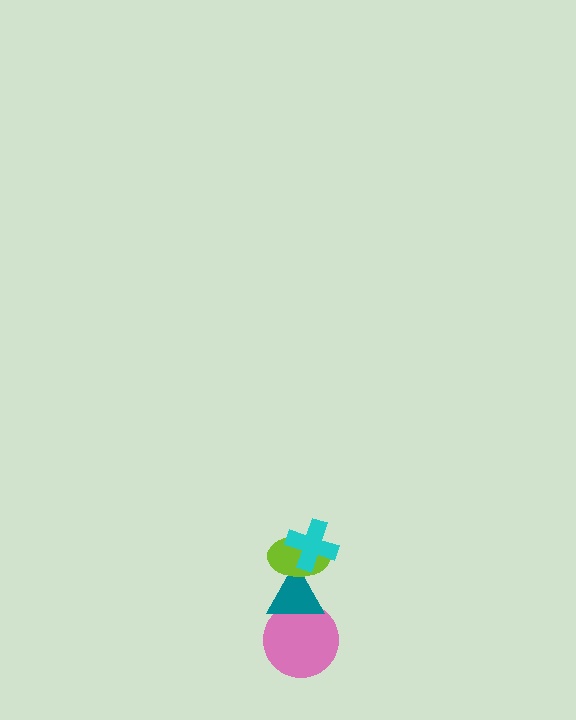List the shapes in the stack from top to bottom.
From top to bottom: the cyan cross, the lime ellipse, the teal triangle, the pink circle.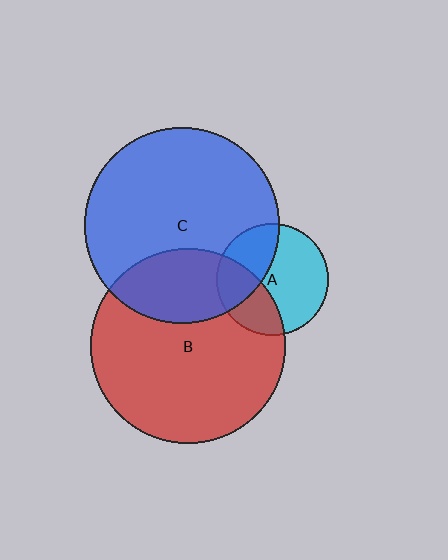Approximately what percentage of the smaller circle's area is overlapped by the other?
Approximately 25%.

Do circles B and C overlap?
Yes.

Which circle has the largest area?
Circle B (red).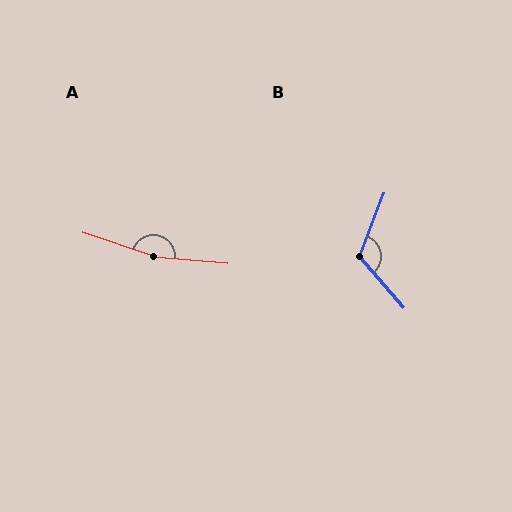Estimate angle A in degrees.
Approximately 166 degrees.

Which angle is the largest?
A, at approximately 166 degrees.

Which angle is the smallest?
B, at approximately 118 degrees.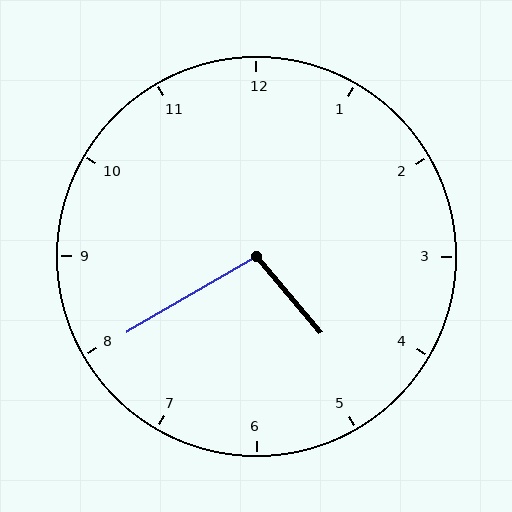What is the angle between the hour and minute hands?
Approximately 100 degrees.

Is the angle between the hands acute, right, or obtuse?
It is obtuse.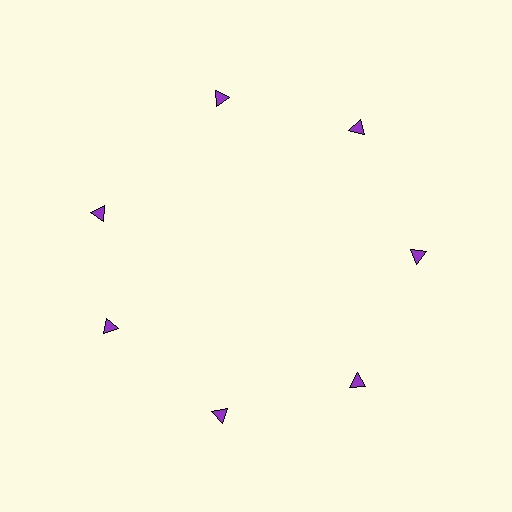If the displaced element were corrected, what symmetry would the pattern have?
It would have 7-fold rotational symmetry — the pattern would map onto itself every 51 degrees.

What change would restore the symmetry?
The symmetry would be restored by rotating it back into even spacing with its neighbors so that all 7 triangles sit at equal angles and equal distance from the center.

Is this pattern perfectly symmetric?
No. The 7 purple triangles are arranged in a ring, but one element near the 10 o'clock position is rotated out of alignment along the ring, breaking the 7-fold rotational symmetry.